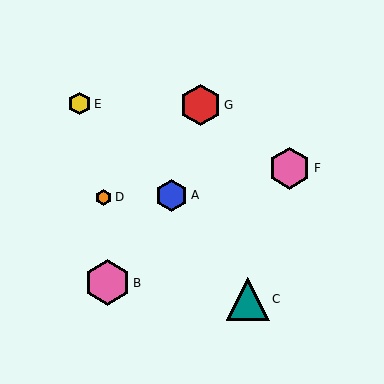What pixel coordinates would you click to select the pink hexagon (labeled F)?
Click at (290, 168) to select the pink hexagon F.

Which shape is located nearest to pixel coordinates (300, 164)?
The pink hexagon (labeled F) at (290, 168) is nearest to that location.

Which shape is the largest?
The pink hexagon (labeled B) is the largest.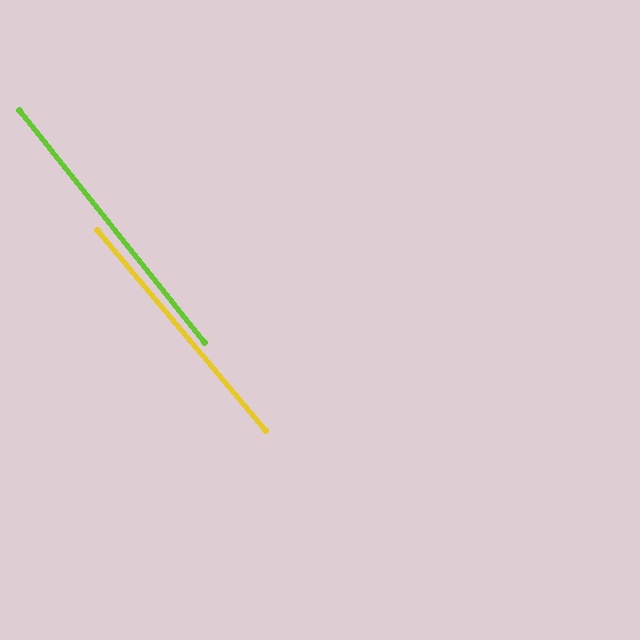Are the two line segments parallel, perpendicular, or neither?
Parallel — their directions differ by only 1.6°.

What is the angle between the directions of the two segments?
Approximately 2 degrees.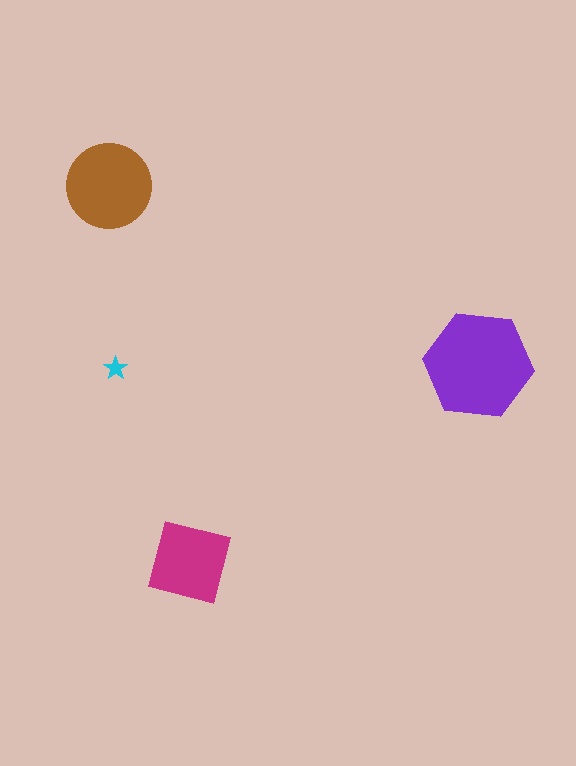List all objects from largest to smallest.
The purple hexagon, the brown circle, the magenta square, the cyan star.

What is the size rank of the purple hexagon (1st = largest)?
1st.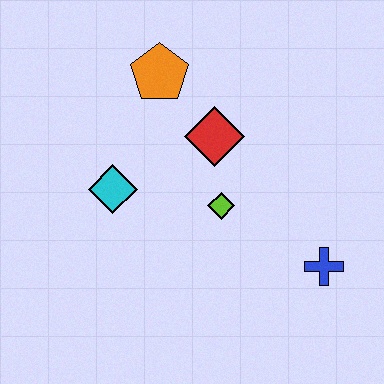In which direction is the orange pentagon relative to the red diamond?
The orange pentagon is above the red diamond.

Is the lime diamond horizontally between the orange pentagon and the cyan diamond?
No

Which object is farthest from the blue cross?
The orange pentagon is farthest from the blue cross.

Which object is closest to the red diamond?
The lime diamond is closest to the red diamond.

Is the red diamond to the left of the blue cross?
Yes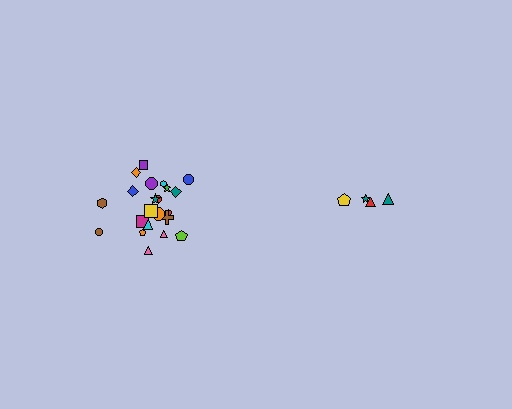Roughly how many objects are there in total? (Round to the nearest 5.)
Roughly 25 objects in total.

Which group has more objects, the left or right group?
The left group.